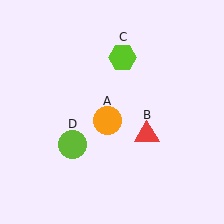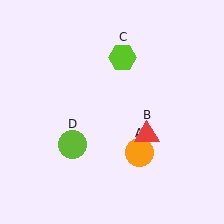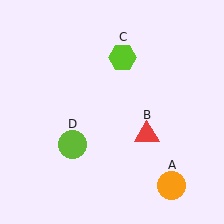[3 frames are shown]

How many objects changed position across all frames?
1 object changed position: orange circle (object A).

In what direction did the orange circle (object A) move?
The orange circle (object A) moved down and to the right.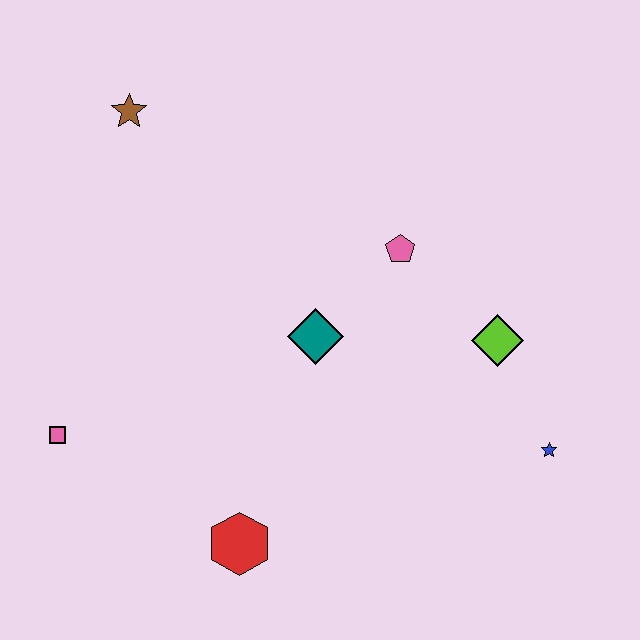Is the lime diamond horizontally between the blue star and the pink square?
Yes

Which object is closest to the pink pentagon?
The teal diamond is closest to the pink pentagon.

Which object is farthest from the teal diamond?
The brown star is farthest from the teal diamond.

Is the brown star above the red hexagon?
Yes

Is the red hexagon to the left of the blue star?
Yes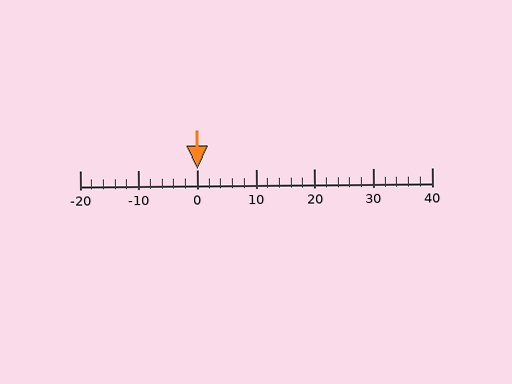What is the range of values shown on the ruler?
The ruler shows values from -20 to 40.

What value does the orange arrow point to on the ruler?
The orange arrow points to approximately 0.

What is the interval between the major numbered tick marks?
The major tick marks are spaced 10 units apart.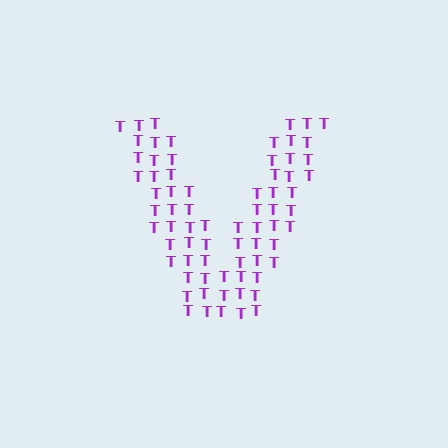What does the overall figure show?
The overall figure shows the letter V.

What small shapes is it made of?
It is made of small letter T's.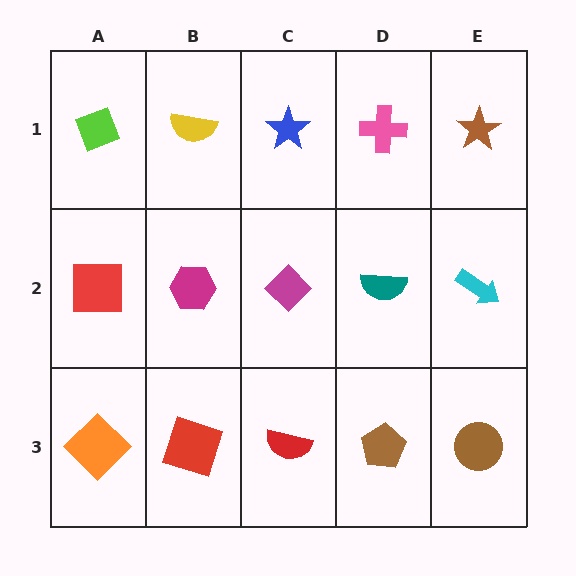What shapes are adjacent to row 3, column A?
A red square (row 2, column A), a red square (row 3, column B).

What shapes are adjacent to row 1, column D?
A teal semicircle (row 2, column D), a blue star (row 1, column C), a brown star (row 1, column E).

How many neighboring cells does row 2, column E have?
3.